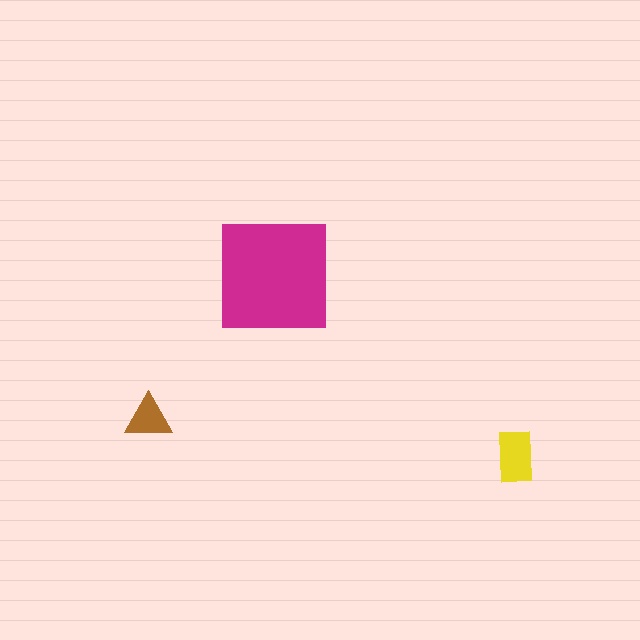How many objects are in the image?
There are 3 objects in the image.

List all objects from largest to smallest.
The magenta square, the yellow rectangle, the brown triangle.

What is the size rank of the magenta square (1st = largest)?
1st.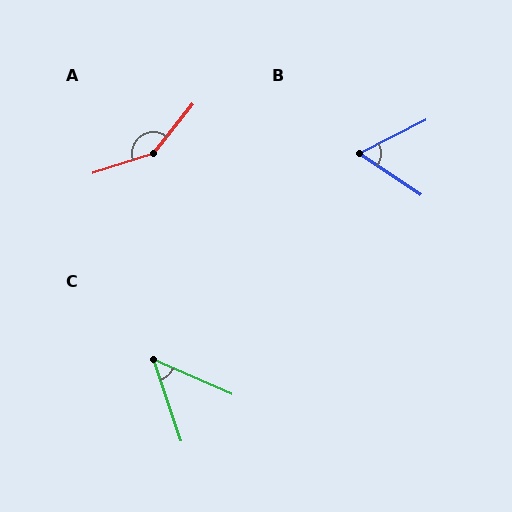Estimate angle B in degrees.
Approximately 61 degrees.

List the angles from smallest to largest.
C (47°), B (61°), A (146°).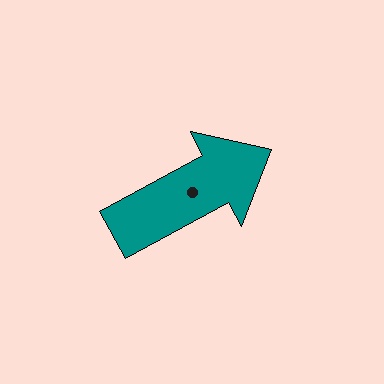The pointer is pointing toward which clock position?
Roughly 2 o'clock.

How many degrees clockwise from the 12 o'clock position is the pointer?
Approximately 62 degrees.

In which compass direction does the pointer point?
Northeast.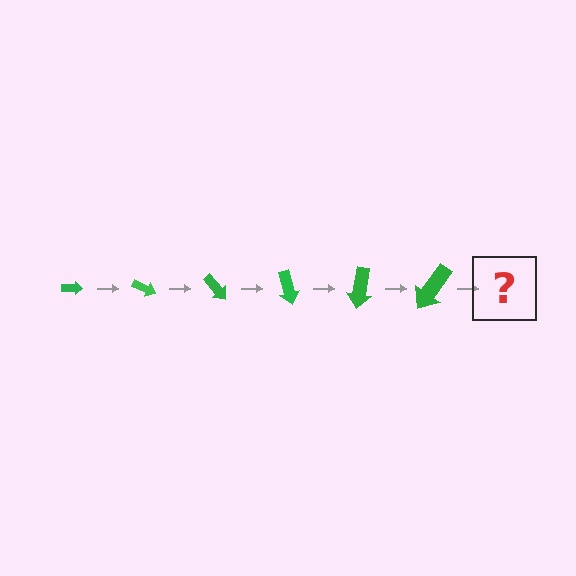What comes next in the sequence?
The next element should be an arrow, larger than the previous one and rotated 150 degrees from the start.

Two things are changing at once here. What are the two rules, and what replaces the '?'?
The two rules are that the arrow grows larger each step and it rotates 25 degrees each step. The '?' should be an arrow, larger than the previous one and rotated 150 degrees from the start.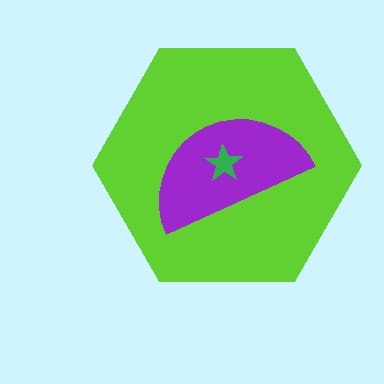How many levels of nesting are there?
3.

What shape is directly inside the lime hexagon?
The purple semicircle.